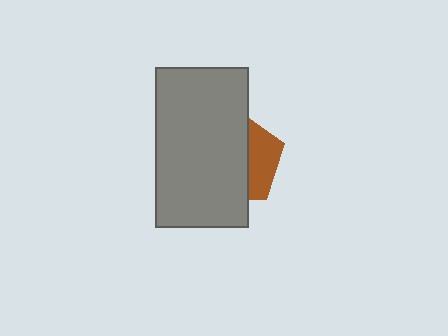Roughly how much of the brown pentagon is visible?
A small part of it is visible (roughly 32%).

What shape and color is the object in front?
The object in front is a gray rectangle.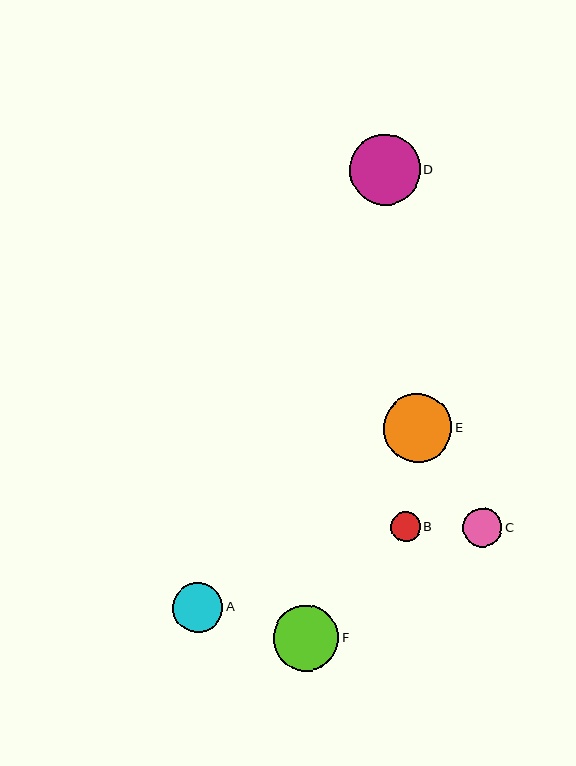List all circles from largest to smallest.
From largest to smallest: D, E, F, A, C, B.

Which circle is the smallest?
Circle B is the smallest with a size of approximately 30 pixels.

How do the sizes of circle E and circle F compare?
Circle E and circle F are approximately the same size.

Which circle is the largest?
Circle D is the largest with a size of approximately 71 pixels.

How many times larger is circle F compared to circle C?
Circle F is approximately 1.7 times the size of circle C.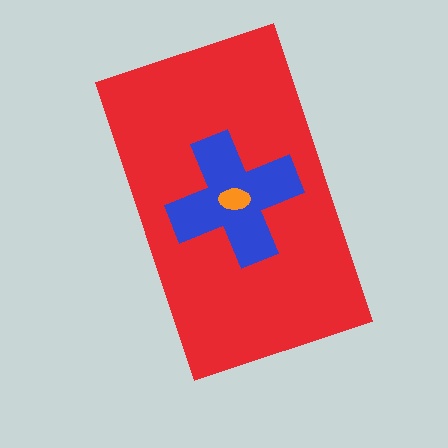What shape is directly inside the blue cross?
The orange ellipse.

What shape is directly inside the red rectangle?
The blue cross.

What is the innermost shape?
The orange ellipse.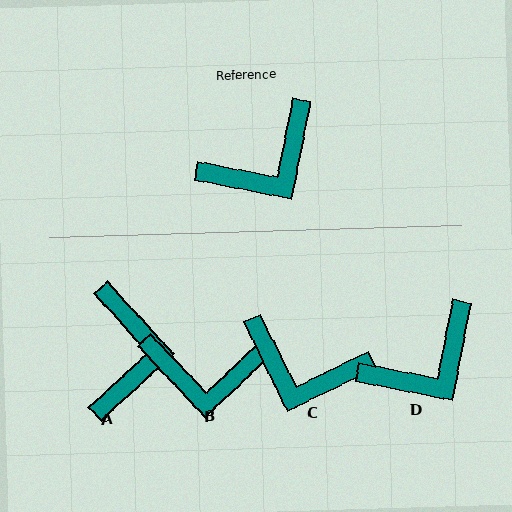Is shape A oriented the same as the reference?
No, it is off by about 54 degrees.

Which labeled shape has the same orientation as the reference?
D.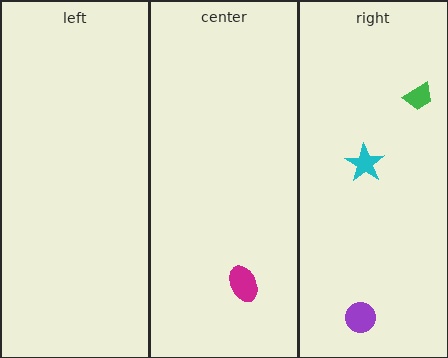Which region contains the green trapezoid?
The right region.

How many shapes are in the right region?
3.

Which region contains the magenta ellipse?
The center region.